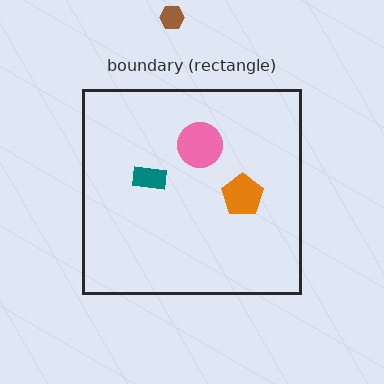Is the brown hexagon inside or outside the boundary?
Outside.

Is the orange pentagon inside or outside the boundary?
Inside.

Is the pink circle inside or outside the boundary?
Inside.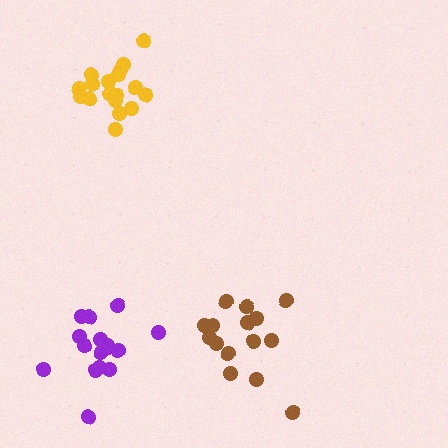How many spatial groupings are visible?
There are 3 spatial groupings.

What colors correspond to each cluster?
The clusters are colored: yellow, purple, brown.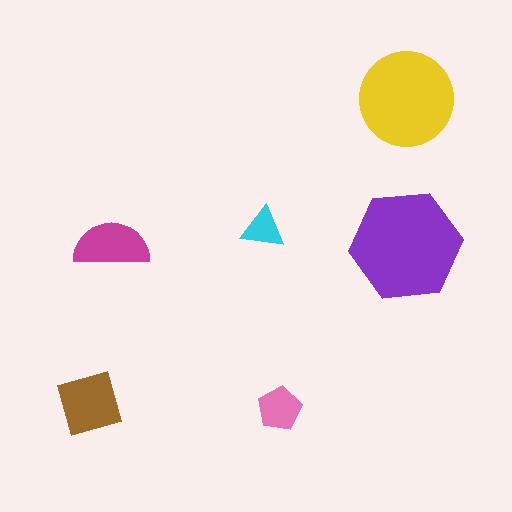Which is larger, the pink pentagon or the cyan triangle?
The pink pentagon.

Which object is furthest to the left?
The brown diamond is leftmost.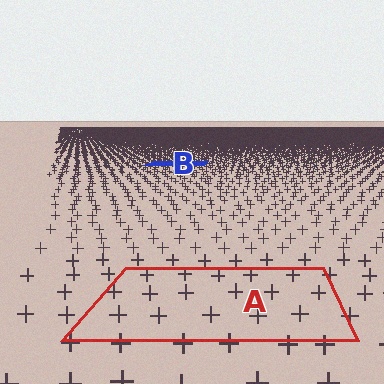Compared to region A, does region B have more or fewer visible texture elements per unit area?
Region B has more texture elements per unit area — they are packed more densely because it is farther away.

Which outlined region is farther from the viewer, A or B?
Region B is farther from the viewer — the texture elements inside it appear smaller and more densely packed.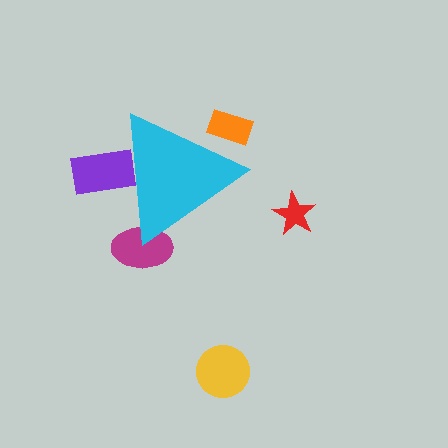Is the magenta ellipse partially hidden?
Yes, the magenta ellipse is partially hidden behind the cyan triangle.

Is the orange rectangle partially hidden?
Yes, the orange rectangle is partially hidden behind the cyan triangle.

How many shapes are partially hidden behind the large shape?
3 shapes are partially hidden.